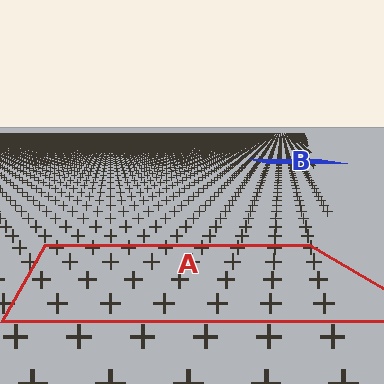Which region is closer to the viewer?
Region A is closer. The texture elements there are larger and more spread out.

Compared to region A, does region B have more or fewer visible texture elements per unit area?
Region B has more texture elements per unit area — they are packed more densely because it is farther away.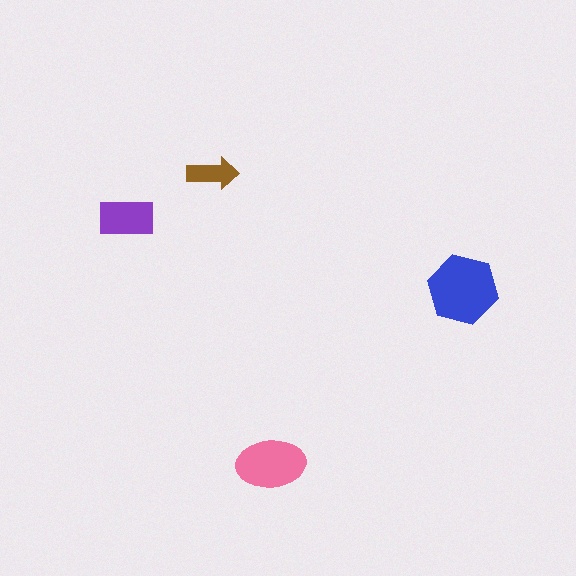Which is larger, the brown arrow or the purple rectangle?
The purple rectangle.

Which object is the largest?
The blue hexagon.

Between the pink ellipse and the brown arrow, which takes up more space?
The pink ellipse.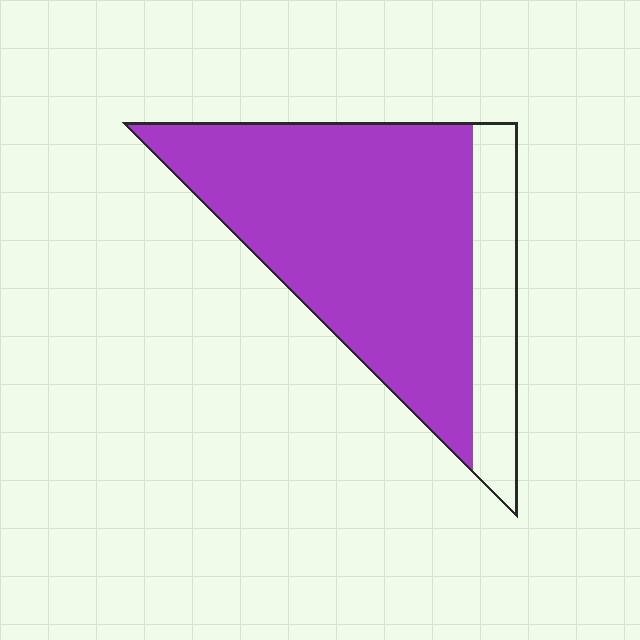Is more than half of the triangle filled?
Yes.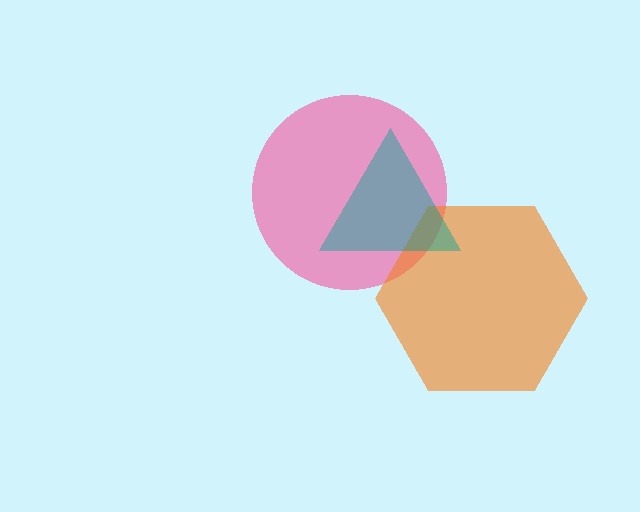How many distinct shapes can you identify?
There are 3 distinct shapes: a pink circle, an orange hexagon, a teal triangle.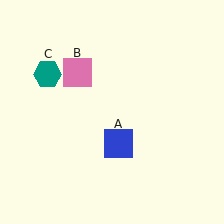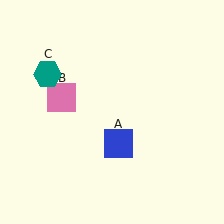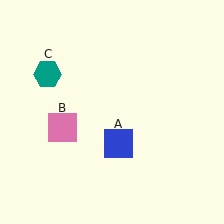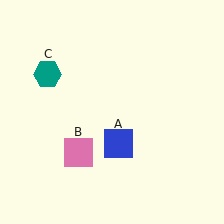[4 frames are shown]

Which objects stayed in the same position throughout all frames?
Blue square (object A) and teal hexagon (object C) remained stationary.